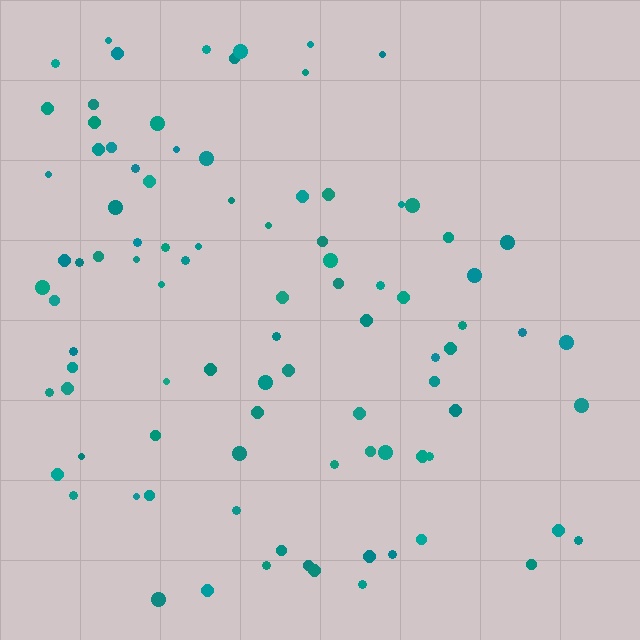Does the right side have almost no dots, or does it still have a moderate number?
Still a moderate number, just noticeably fewer than the left.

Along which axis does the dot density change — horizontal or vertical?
Horizontal.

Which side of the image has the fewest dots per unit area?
The right.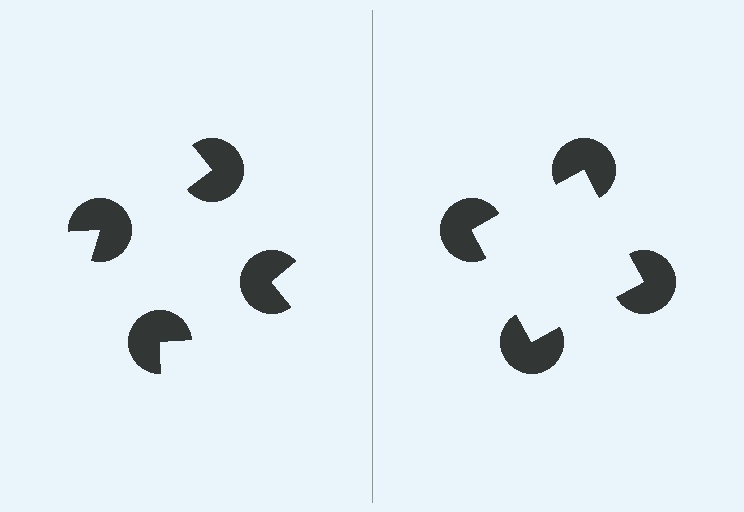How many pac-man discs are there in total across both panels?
8 — 4 on each side.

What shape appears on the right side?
An illusory square.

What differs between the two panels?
The pac-man discs are positioned identically on both sides; only the wedge orientations differ. On the right they align to a square; on the left they are misaligned.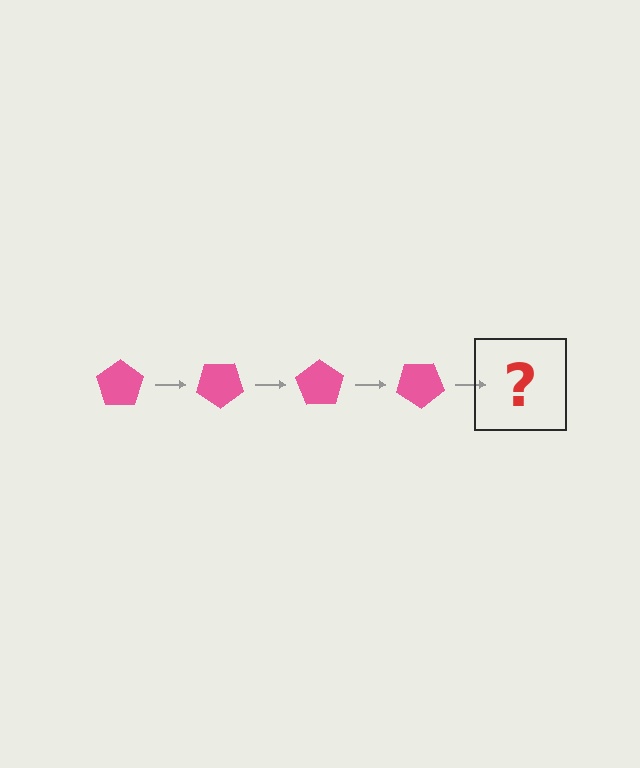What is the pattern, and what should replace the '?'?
The pattern is that the pentagon rotates 35 degrees each step. The '?' should be a pink pentagon rotated 140 degrees.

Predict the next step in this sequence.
The next step is a pink pentagon rotated 140 degrees.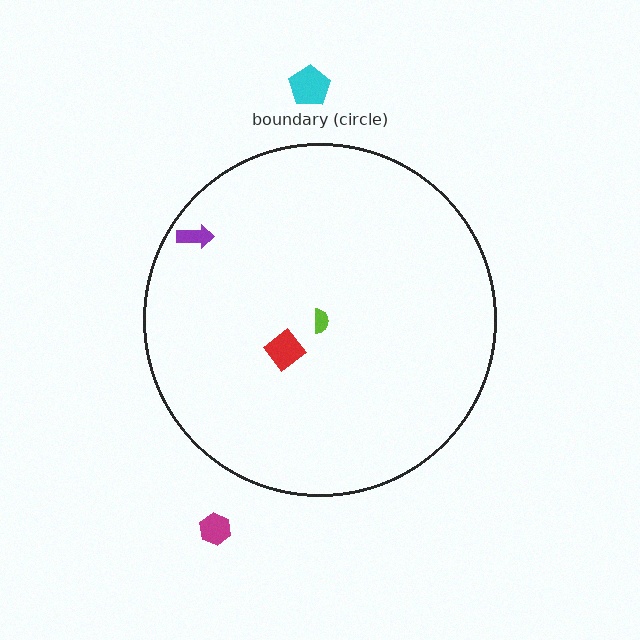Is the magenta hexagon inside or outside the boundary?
Outside.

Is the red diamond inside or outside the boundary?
Inside.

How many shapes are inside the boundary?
3 inside, 2 outside.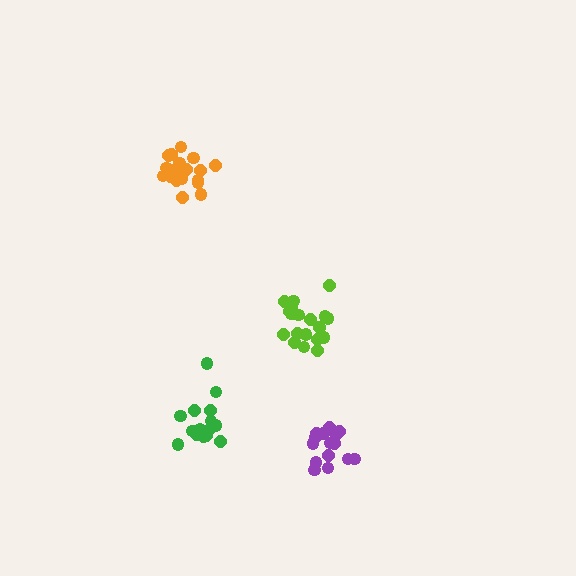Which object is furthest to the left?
The orange cluster is leftmost.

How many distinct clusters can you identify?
There are 4 distinct clusters.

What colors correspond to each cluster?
The clusters are colored: green, orange, lime, purple.